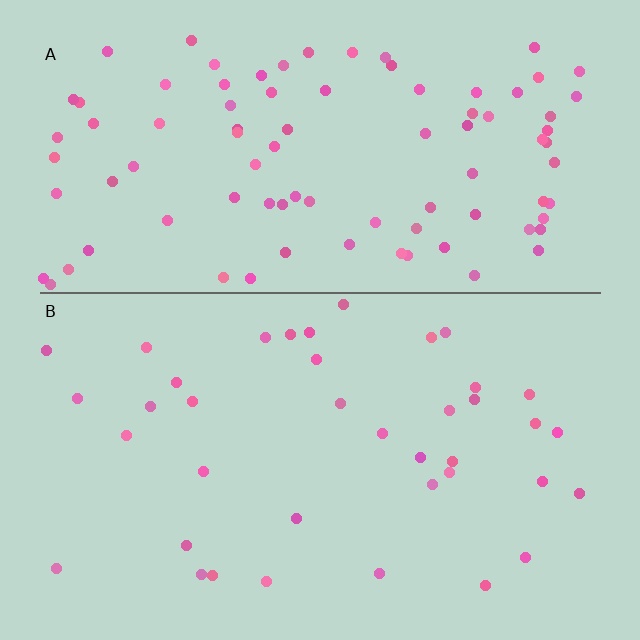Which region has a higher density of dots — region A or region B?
A (the top).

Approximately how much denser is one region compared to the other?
Approximately 2.4× — region A over region B.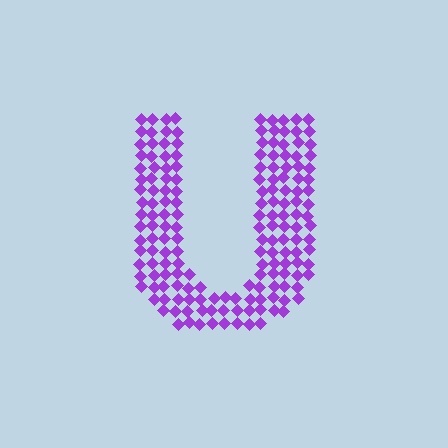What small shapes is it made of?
It is made of small diamonds.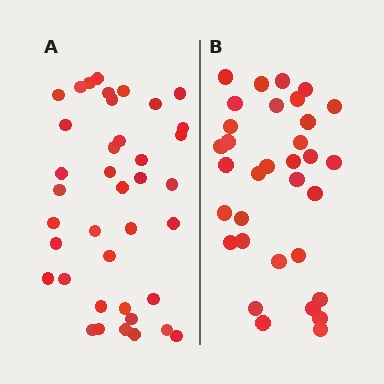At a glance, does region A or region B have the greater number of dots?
Region A (the left region) has more dots.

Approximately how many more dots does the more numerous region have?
Region A has about 6 more dots than region B.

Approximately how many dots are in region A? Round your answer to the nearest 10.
About 40 dots. (The exact count is 39, which rounds to 40.)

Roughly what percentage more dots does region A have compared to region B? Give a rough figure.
About 20% more.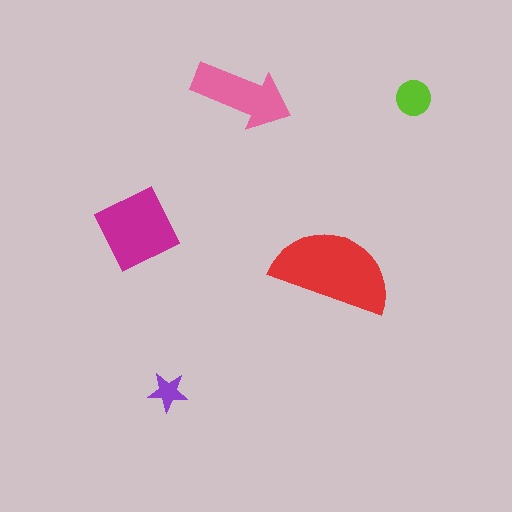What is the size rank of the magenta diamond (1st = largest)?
2nd.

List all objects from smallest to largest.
The purple star, the lime circle, the pink arrow, the magenta diamond, the red semicircle.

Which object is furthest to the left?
The magenta diamond is leftmost.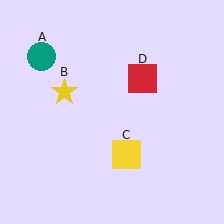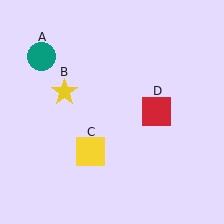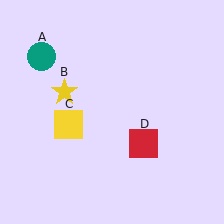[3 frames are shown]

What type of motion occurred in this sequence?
The yellow square (object C), red square (object D) rotated clockwise around the center of the scene.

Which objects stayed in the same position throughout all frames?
Teal circle (object A) and yellow star (object B) remained stationary.